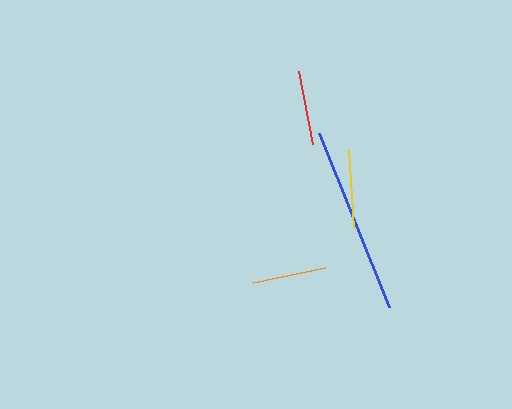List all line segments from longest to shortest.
From longest to shortest: blue, yellow, red, orange.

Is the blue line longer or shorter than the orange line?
The blue line is longer than the orange line.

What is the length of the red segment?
The red segment is approximately 74 pixels long.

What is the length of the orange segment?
The orange segment is approximately 74 pixels long.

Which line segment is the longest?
The blue line is the longest at approximately 187 pixels.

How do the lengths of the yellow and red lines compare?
The yellow and red lines are approximately the same length.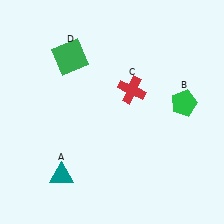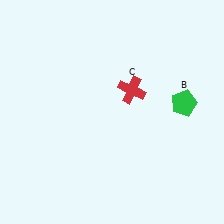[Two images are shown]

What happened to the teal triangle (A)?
The teal triangle (A) was removed in Image 2. It was in the bottom-left area of Image 1.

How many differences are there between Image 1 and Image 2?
There are 2 differences between the two images.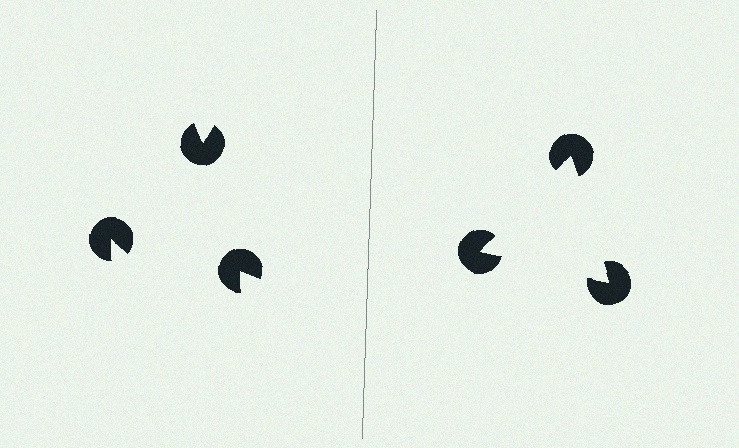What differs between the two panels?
The pac-man discs are positioned identically on both sides; only the wedge orientations differ. On the right they align to a triangle; on the left they are misaligned.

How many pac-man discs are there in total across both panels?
6 — 3 on each side.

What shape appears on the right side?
An illusory triangle.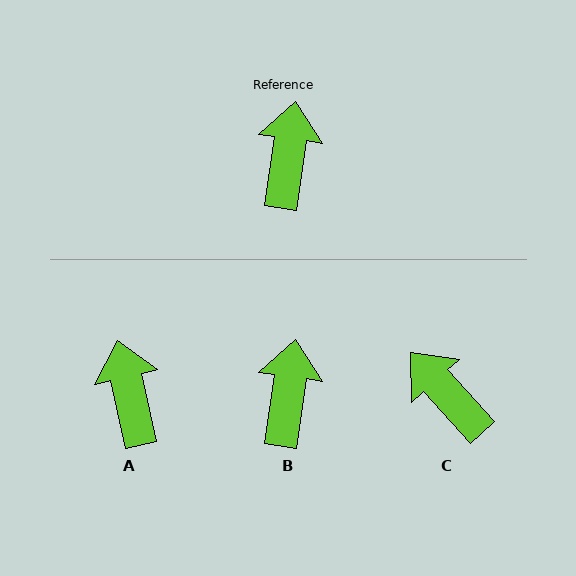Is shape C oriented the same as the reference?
No, it is off by about 50 degrees.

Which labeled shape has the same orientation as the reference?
B.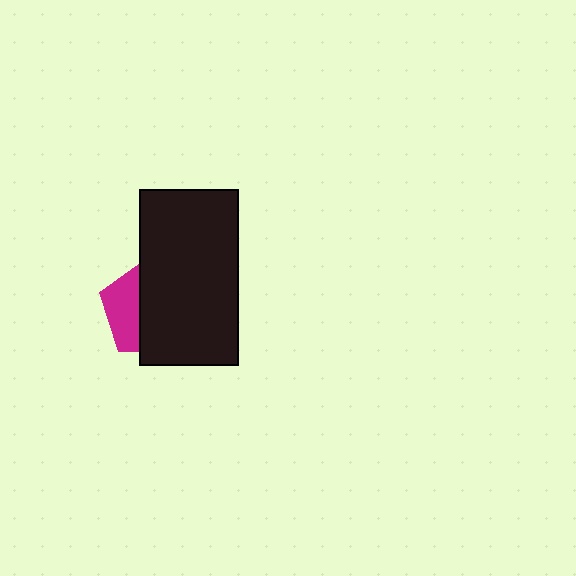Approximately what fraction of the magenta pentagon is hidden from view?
Roughly 63% of the magenta pentagon is hidden behind the black rectangle.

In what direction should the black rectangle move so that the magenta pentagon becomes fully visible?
The black rectangle should move right. That is the shortest direction to clear the overlap and leave the magenta pentagon fully visible.